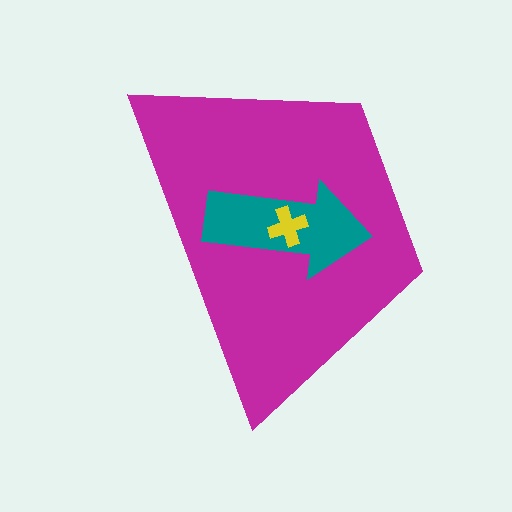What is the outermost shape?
The magenta trapezoid.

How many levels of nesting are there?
3.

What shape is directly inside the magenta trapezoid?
The teal arrow.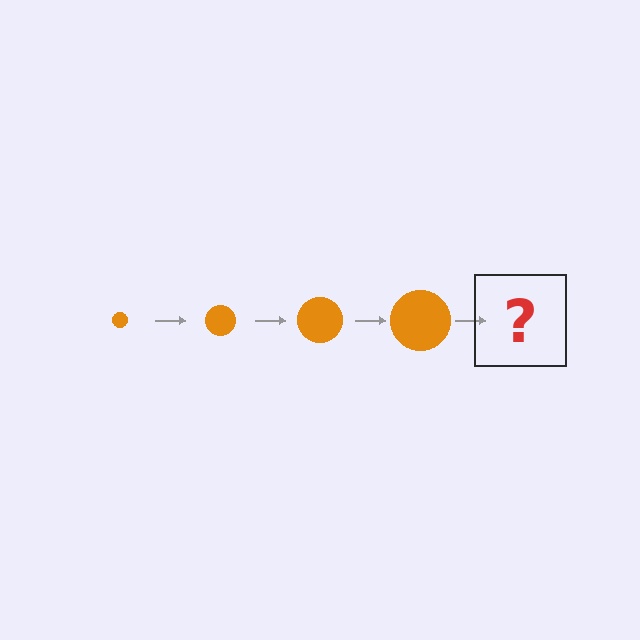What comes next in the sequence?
The next element should be an orange circle, larger than the previous one.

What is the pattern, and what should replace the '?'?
The pattern is that the circle gets progressively larger each step. The '?' should be an orange circle, larger than the previous one.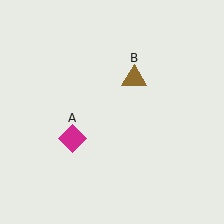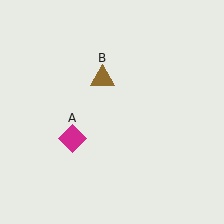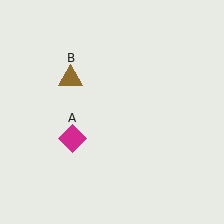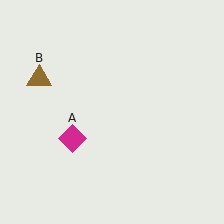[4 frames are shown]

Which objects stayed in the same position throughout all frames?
Magenta diamond (object A) remained stationary.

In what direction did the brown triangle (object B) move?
The brown triangle (object B) moved left.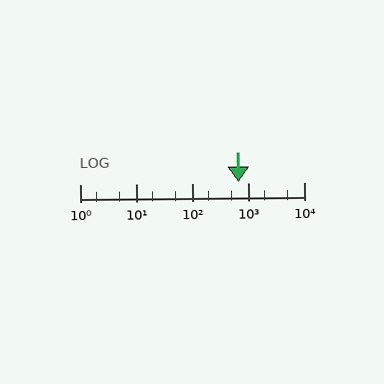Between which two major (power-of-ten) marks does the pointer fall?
The pointer is between 100 and 1000.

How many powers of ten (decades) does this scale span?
The scale spans 4 decades, from 1 to 10000.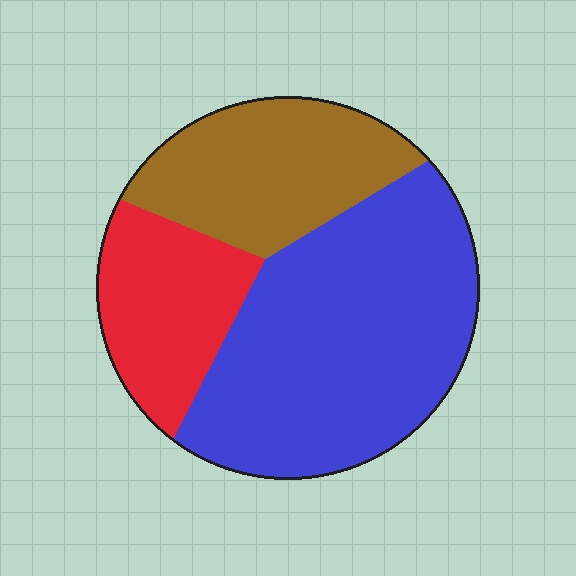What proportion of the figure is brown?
Brown covers roughly 25% of the figure.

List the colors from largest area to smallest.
From largest to smallest: blue, brown, red.